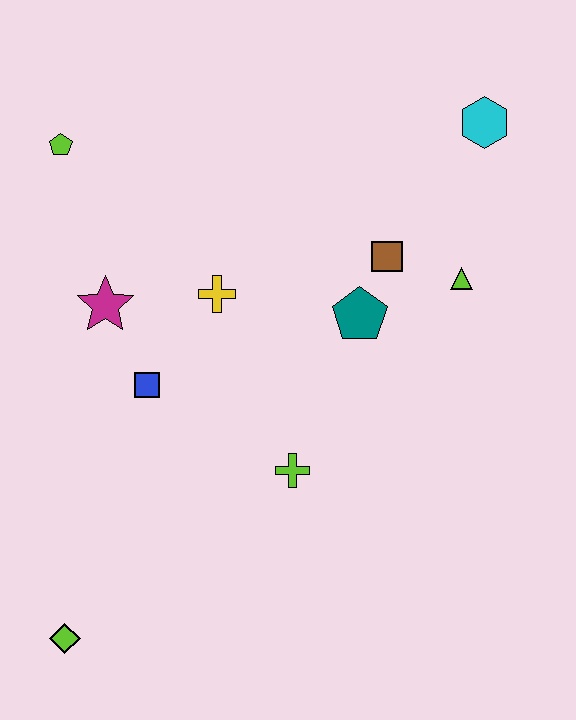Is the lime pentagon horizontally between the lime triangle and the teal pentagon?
No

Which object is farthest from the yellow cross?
The lime diamond is farthest from the yellow cross.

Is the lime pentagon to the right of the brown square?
No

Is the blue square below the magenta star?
Yes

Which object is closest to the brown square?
The teal pentagon is closest to the brown square.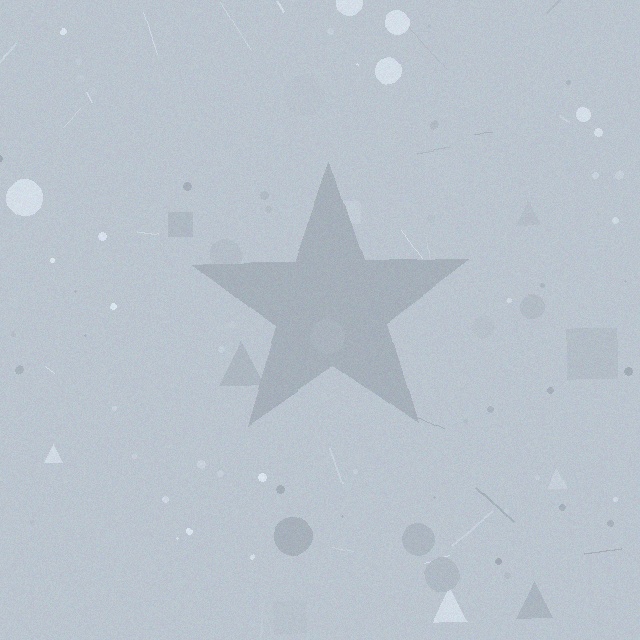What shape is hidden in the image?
A star is hidden in the image.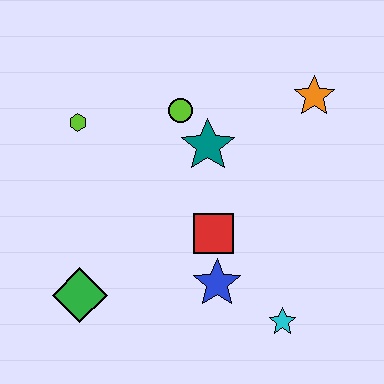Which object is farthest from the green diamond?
The orange star is farthest from the green diamond.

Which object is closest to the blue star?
The red square is closest to the blue star.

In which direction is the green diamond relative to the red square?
The green diamond is to the left of the red square.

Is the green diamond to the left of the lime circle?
Yes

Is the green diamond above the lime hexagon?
No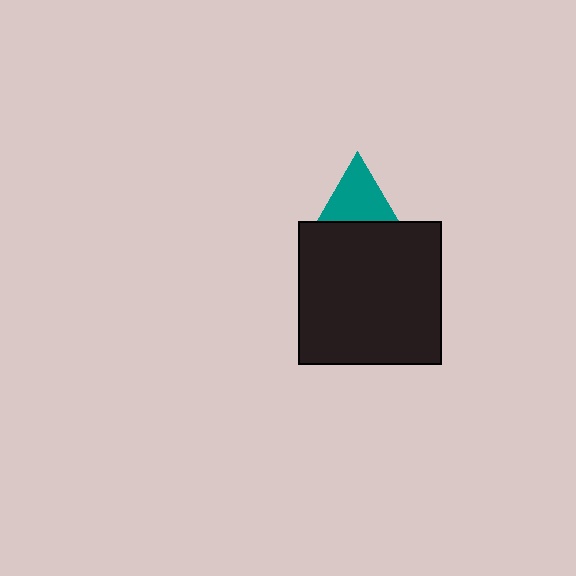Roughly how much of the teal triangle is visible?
Most of it is visible (roughly 67%).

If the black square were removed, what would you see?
You would see the complete teal triangle.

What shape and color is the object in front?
The object in front is a black square.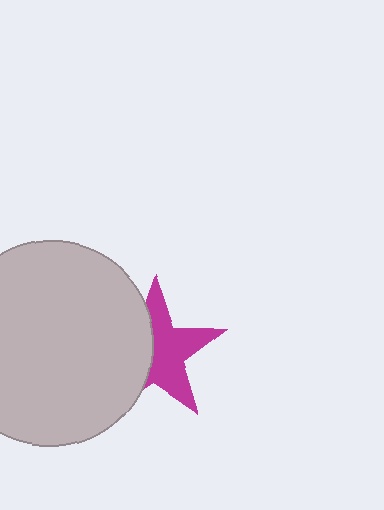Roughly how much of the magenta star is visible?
About half of it is visible (roughly 56%).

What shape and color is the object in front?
The object in front is a light gray circle.